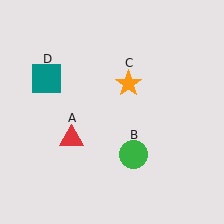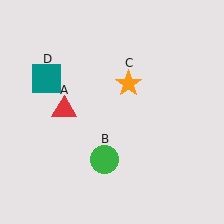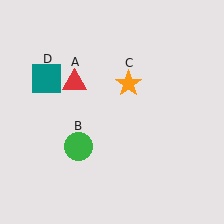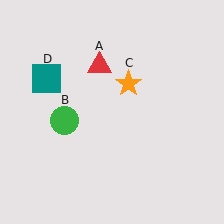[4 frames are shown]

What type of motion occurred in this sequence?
The red triangle (object A), green circle (object B) rotated clockwise around the center of the scene.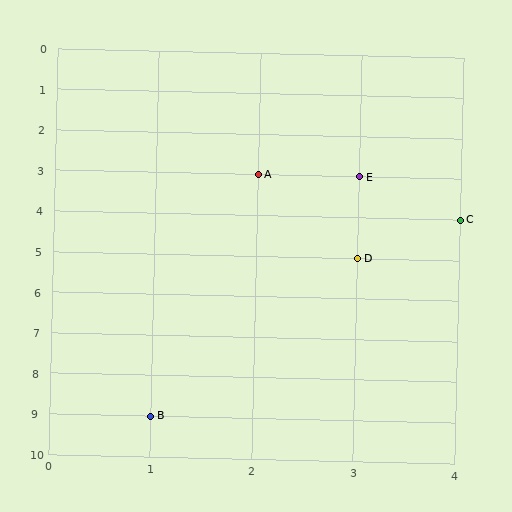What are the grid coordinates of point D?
Point D is at grid coordinates (3, 5).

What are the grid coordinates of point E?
Point E is at grid coordinates (3, 3).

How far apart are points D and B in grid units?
Points D and B are 2 columns and 4 rows apart (about 4.5 grid units diagonally).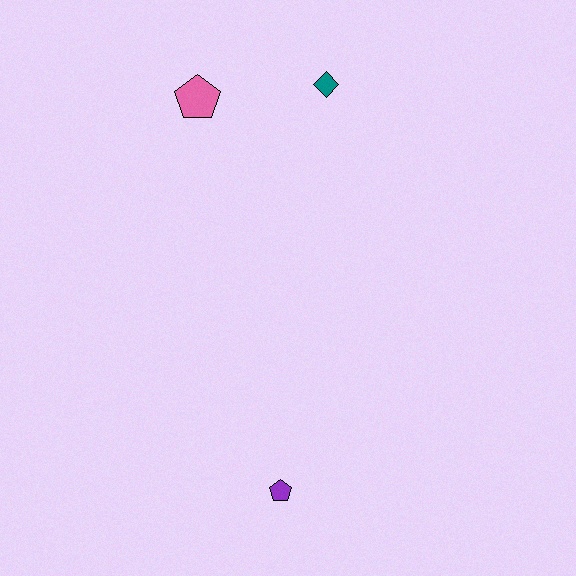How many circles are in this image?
There are no circles.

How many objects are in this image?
There are 3 objects.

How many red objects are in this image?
There are no red objects.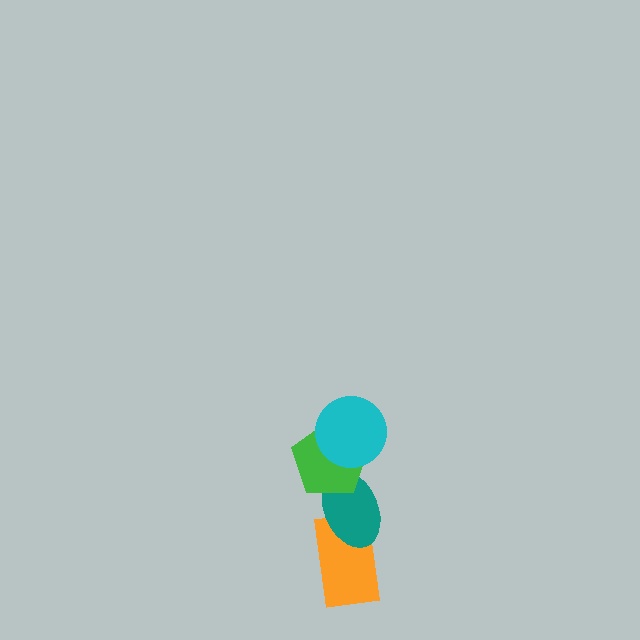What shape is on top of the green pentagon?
The cyan circle is on top of the green pentagon.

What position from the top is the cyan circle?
The cyan circle is 1st from the top.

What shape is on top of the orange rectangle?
The teal ellipse is on top of the orange rectangle.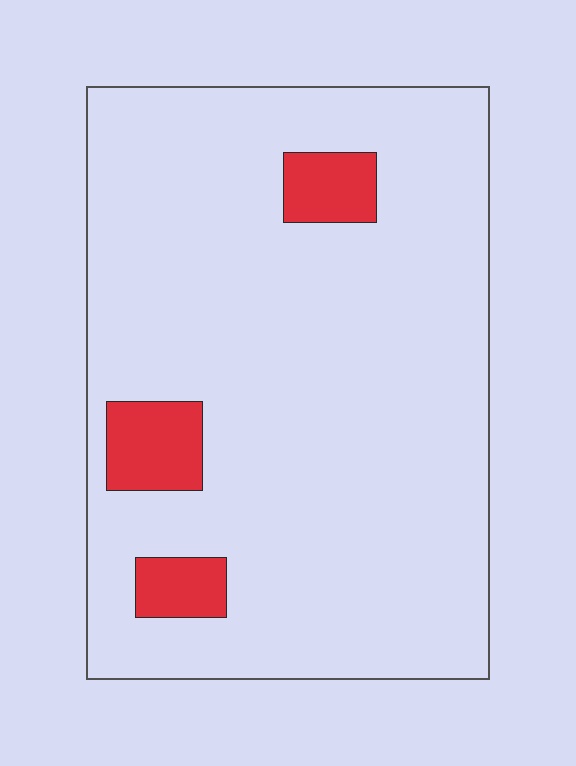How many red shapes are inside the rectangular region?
3.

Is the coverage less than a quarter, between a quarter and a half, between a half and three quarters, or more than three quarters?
Less than a quarter.